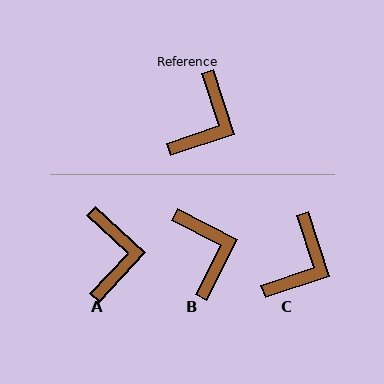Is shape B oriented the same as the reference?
No, it is off by about 45 degrees.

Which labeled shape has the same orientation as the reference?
C.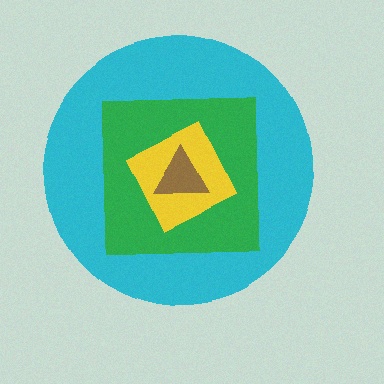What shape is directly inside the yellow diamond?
The brown triangle.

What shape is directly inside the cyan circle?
The green square.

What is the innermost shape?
The brown triangle.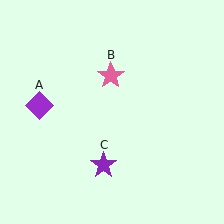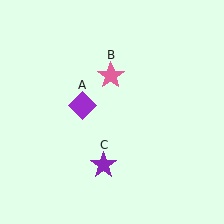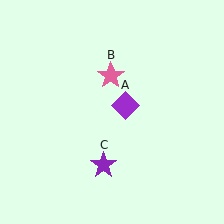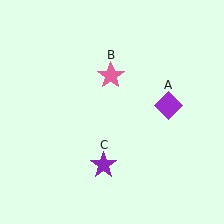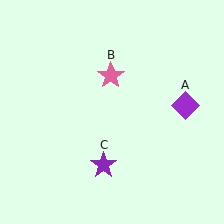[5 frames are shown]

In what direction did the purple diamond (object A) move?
The purple diamond (object A) moved right.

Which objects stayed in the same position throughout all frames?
Pink star (object B) and purple star (object C) remained stationary.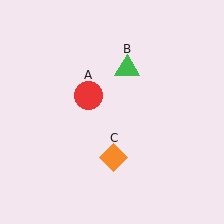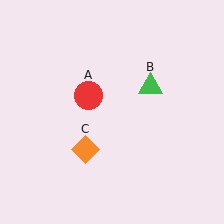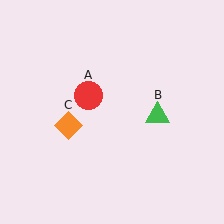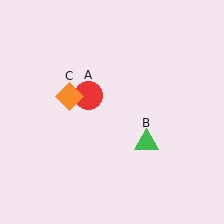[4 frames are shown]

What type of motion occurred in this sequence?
The green triangle (object B), orange diamond (object C) rotated clockwise around the center of the scene.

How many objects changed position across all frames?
2 objects changed position: green triangle (object B), orange diamond (object C).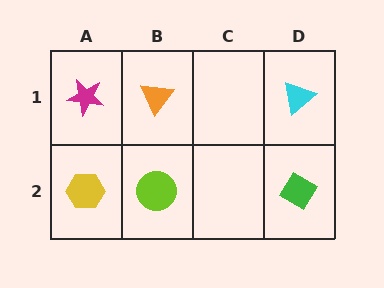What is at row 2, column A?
A yellow hexagon.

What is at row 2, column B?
A lime circle.